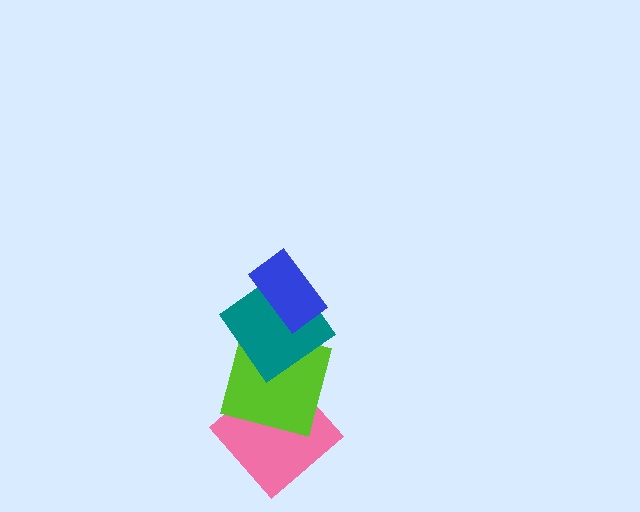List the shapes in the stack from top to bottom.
From top to bottom: the blue rectangle, the teal diamond, the lime square, the pink diamond.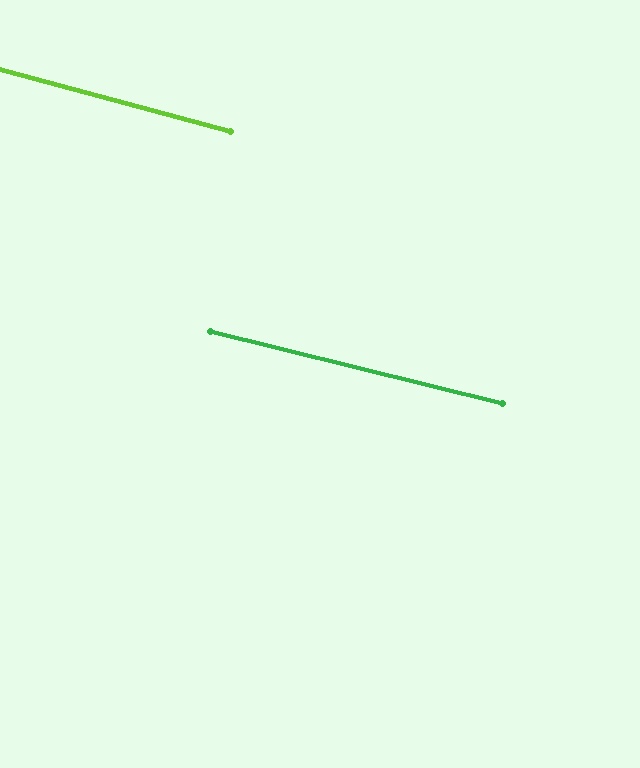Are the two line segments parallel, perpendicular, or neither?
Parallel — their directions differ by only 1.3°.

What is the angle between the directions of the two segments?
Approximately 1 degree.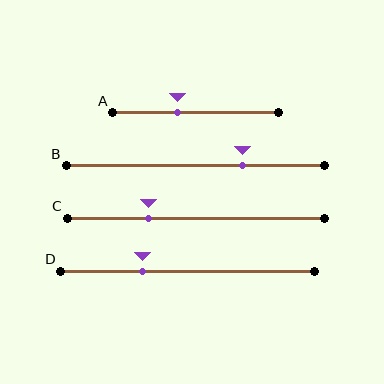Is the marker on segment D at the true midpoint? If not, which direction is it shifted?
No, the marker on segment D is shifted to the left by about 18% of the segment length.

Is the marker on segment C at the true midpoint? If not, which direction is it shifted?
No, the marker on segment C is shifted to the left by about 18% of the segment length.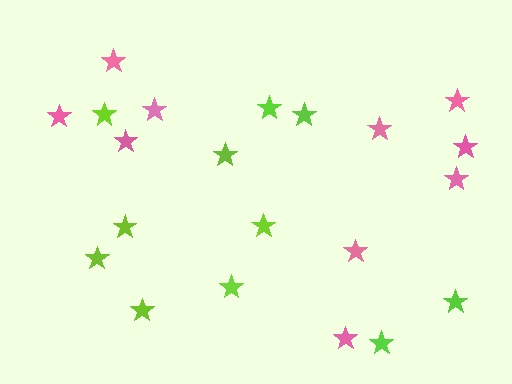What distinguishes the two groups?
There are 2 groups: one group of lime stars (11) and one group of pink stars (10).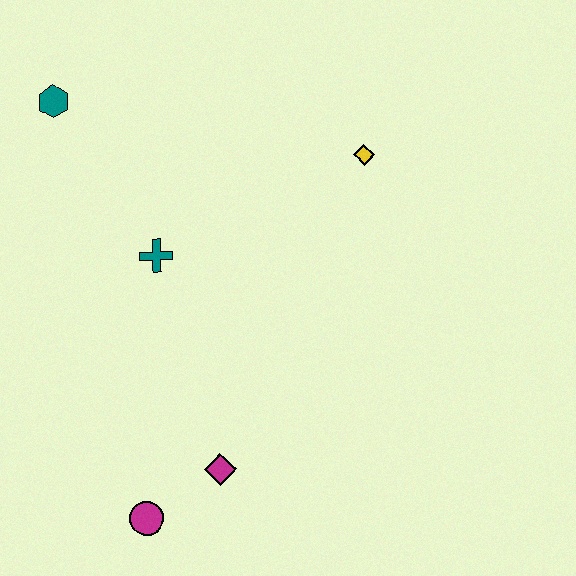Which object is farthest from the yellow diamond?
The magenta circle is farthest from the yellow diamond.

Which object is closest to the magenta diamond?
The magenta circle is closest to the magenta diamond.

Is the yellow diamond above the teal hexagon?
No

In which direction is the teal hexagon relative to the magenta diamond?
The teal hexagon is above the magenta diamond.